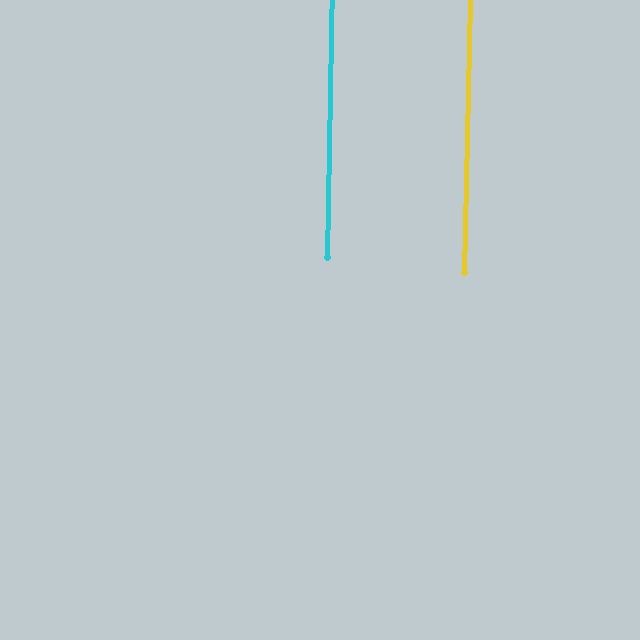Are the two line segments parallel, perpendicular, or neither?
Parallel — their directions differ by only 0.2°.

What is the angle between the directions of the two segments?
Approximately 0 degrees.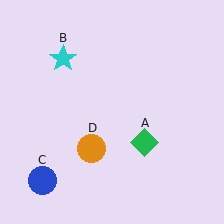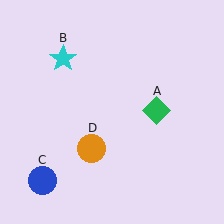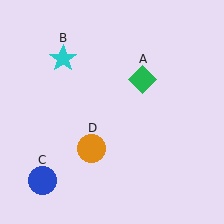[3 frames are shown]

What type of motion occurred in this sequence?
The green diamond (object A) rotated counterclockwise around the center of the scene.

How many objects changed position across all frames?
1 object changed position: green diamond (object A).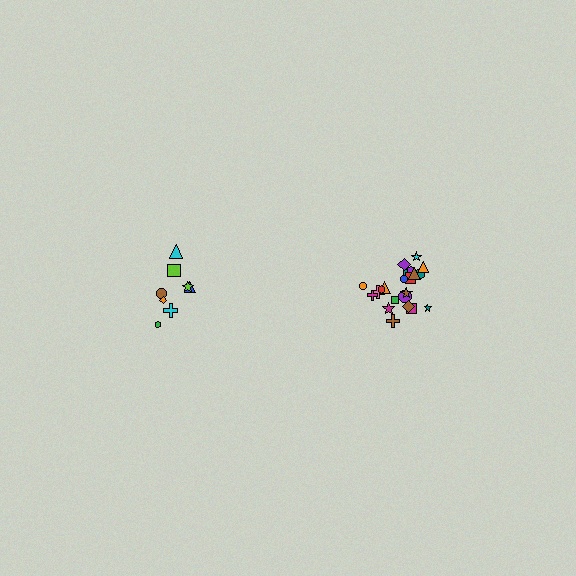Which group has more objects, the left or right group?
The right group.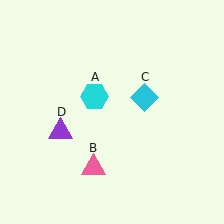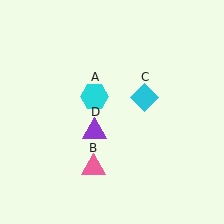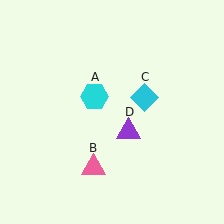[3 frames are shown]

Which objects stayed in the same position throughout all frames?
Cyan hexagon (object A) and pink triangle (object B) and cyan diamond (object C) remained stationary.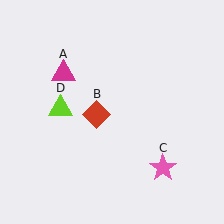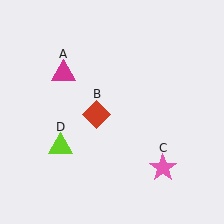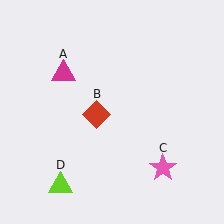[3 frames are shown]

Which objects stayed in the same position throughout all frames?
Magenta triangle (object A) and red diamond (object B) and pink star (object C) remained stationary.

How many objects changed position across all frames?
1 object changed position: lime triangle (object D).